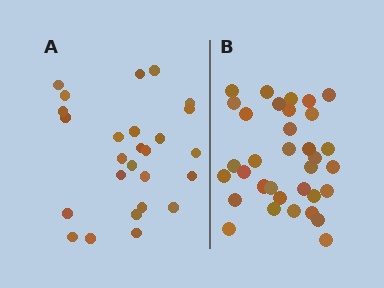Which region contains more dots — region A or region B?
Region B (the right region) has more dots.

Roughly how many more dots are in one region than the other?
Region B has roughly 8 or so more dots than region A.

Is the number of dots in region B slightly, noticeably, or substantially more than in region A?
Region B has noticeably more, but not dramatically so. The ratio is roughly 1.3 to 1.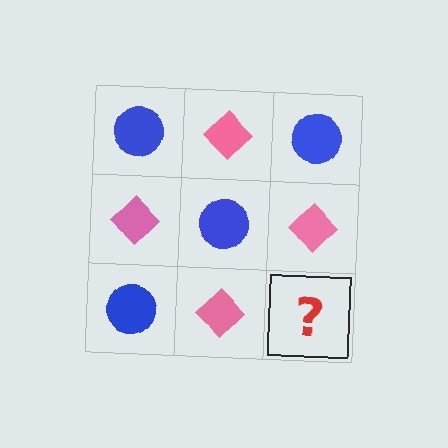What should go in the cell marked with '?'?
The missing cell should contain a blue circle.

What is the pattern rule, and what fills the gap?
The rule is that it alternates blue circle and pink diamond in a checkerboard pattern. The gap should be filled with a blue circle.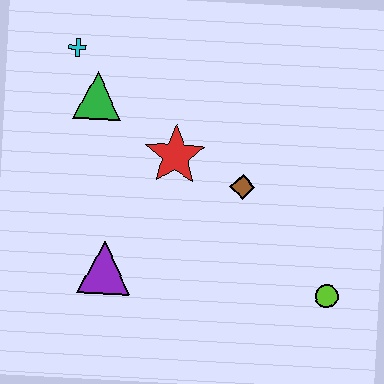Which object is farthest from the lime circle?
The cyan cross is farthest from the lime circle.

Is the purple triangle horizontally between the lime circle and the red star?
No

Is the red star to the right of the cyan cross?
Yes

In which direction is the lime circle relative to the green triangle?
The lime circle is to the right of the green triangle.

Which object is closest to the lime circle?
The brown diamond is closest to the lime circle.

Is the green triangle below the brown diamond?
No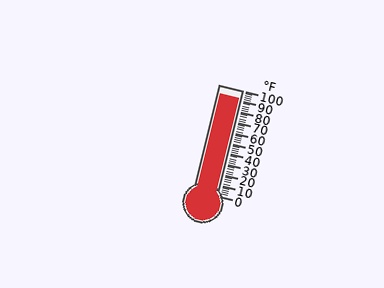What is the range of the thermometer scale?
The thermometer scale ranges from 0°F to 100°F.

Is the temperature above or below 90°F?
The temperature is above 90°F.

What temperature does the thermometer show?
The thermometer shows approximately 92°F.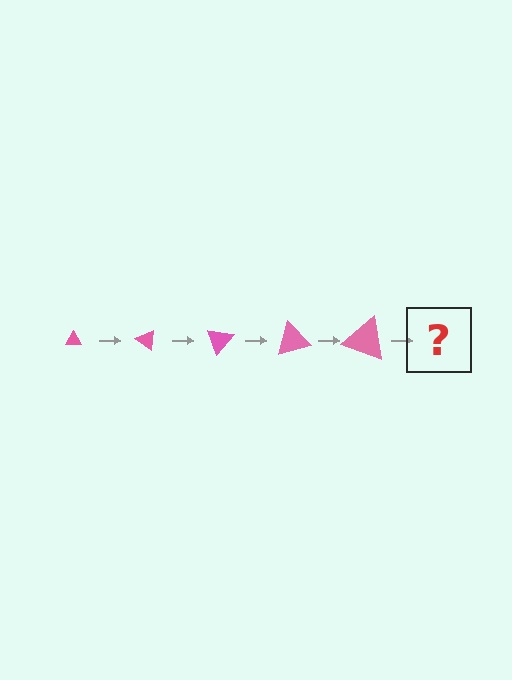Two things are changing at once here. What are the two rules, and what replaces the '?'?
The two rules are that the triangle grows larger each step and it rotates 35 degrees each step. The '?' should be a triangle, larger than the previous one and rotated 175 degrees from the start.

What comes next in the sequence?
The next element should be a triangle, larger than the previous one and rotated 175 degrees from the start.